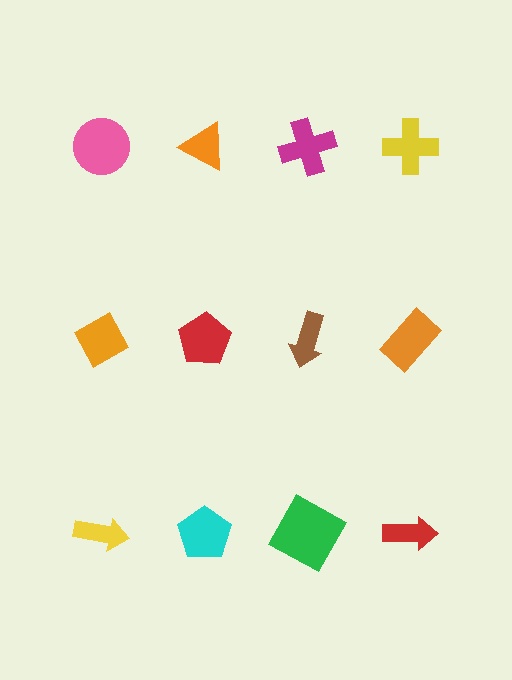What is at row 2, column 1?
An orange diamond.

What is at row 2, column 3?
A brown arrow.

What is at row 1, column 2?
An orange triangle.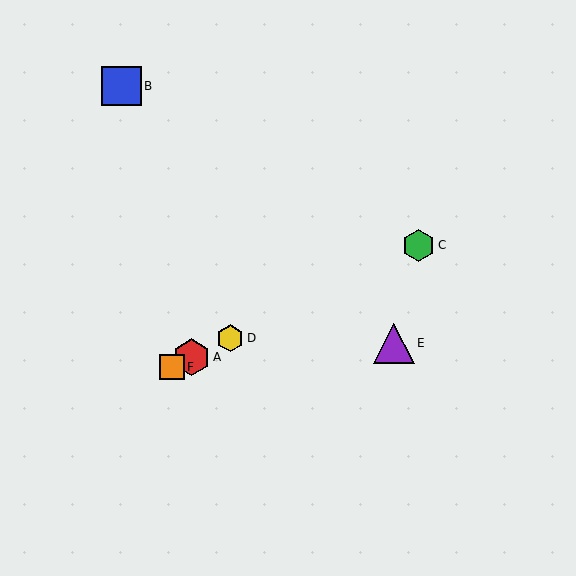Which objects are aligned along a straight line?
Objects A, C, D, F are aligned along a straight line.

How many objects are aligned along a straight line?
4 objects (A, C, D, F) are aligned along a straight line.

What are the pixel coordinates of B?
Object B is at (122, 86).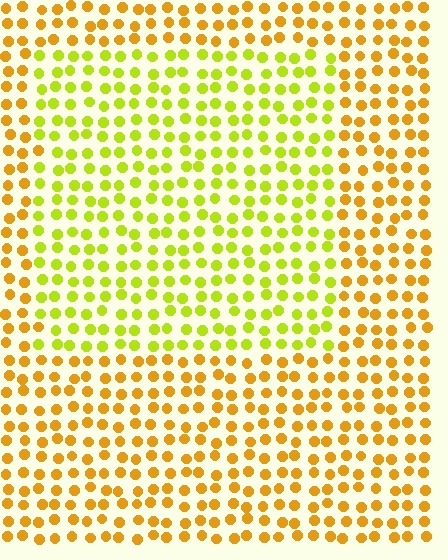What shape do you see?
I see a rectangle.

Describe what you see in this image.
The image is filled with small orange elements in a uniform arrangement. A rectangle-shaped region is visible where the elements are tinted to a slightly different hue, forming a subtle color boundary.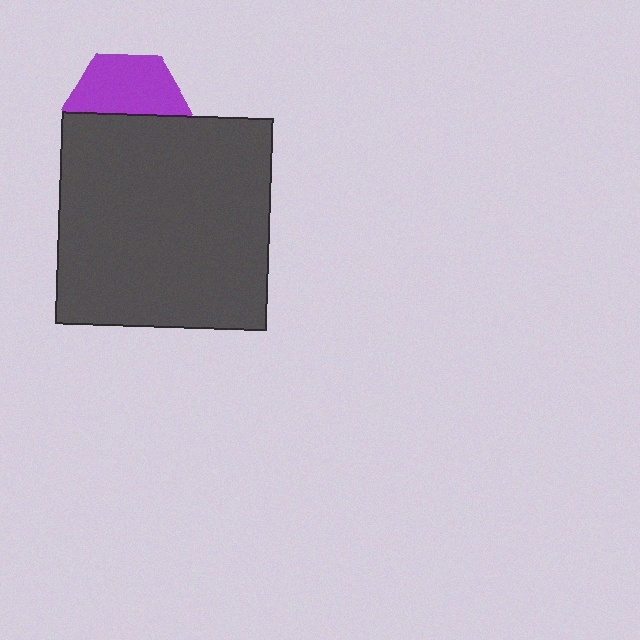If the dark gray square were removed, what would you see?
You would see the complete purple hexagon.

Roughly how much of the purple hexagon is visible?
About half of it is visible (roughly 51%).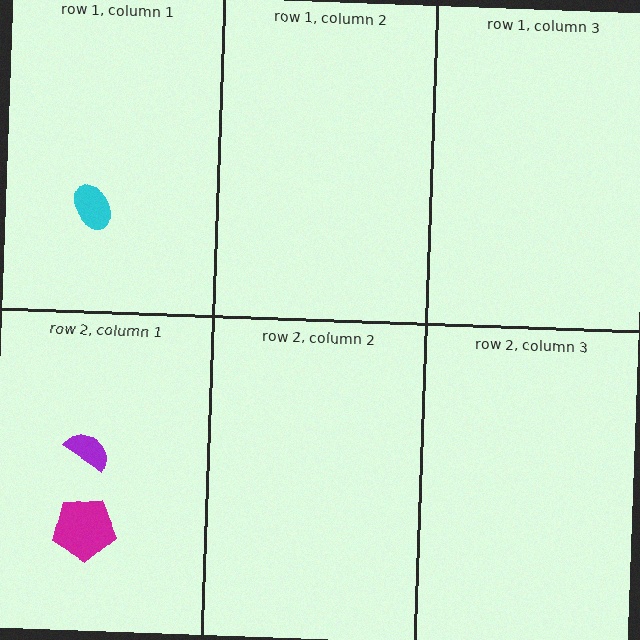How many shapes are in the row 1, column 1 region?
1.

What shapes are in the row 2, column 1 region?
The magenta pentagon, the purple semicircle.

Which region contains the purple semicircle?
The row 2, column 1 region.